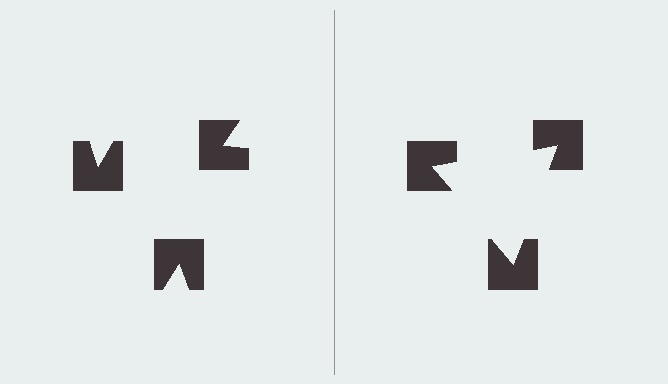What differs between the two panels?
The notched squares are positioned identically on both sides; only the wedge orientations differ. On the right they align to a triangle; on the left they are misaligned.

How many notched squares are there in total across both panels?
6 — 3 on each side.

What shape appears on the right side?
An illusory triangle.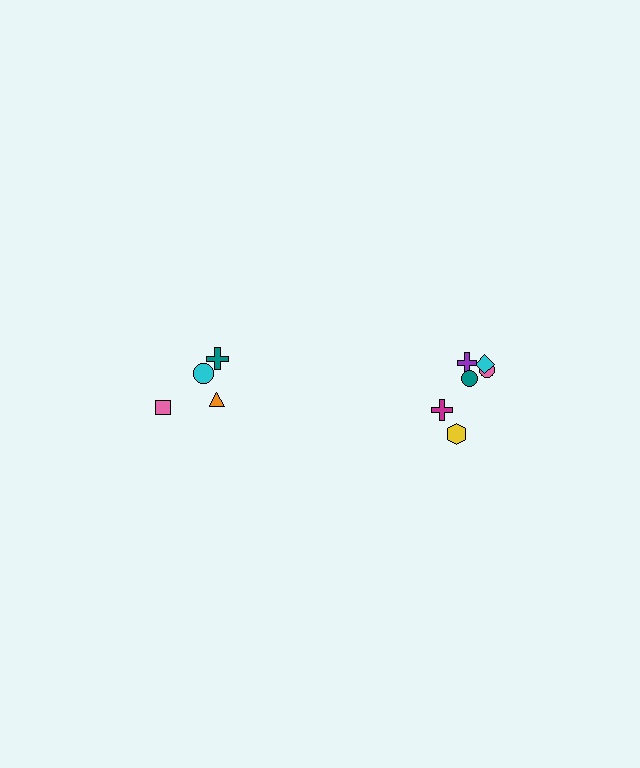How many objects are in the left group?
There are 4 objects.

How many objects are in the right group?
There are 6 objects.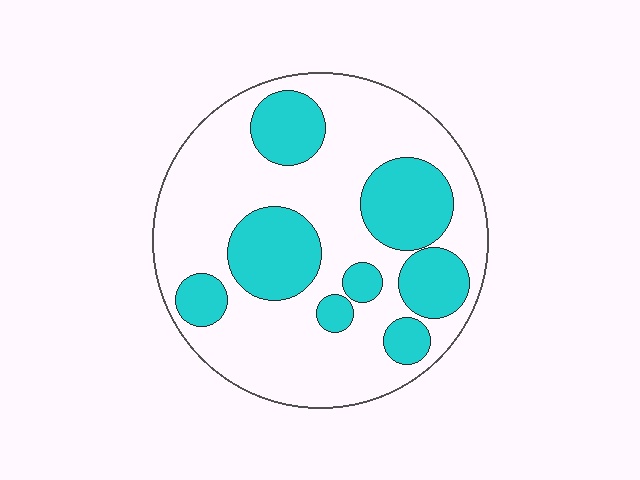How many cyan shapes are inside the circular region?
8.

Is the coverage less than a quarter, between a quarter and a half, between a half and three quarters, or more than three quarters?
Between a quarter and a half.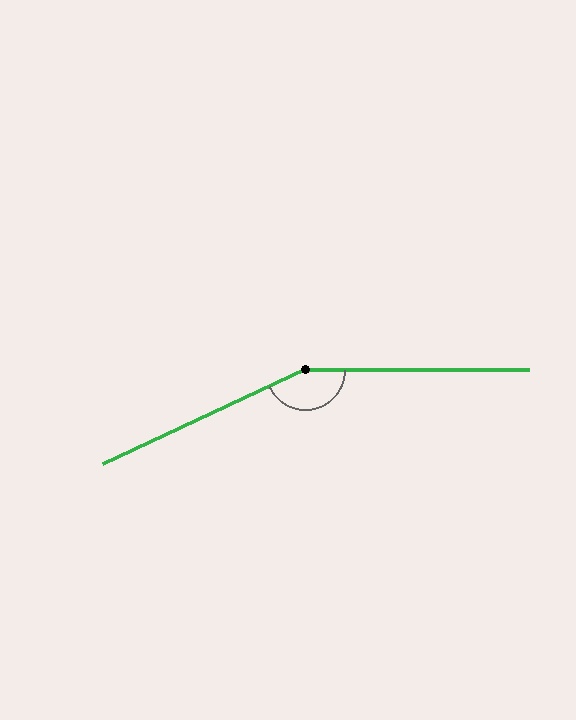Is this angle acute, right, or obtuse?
It is obtuse.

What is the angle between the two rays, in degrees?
Approximately 155 degrees.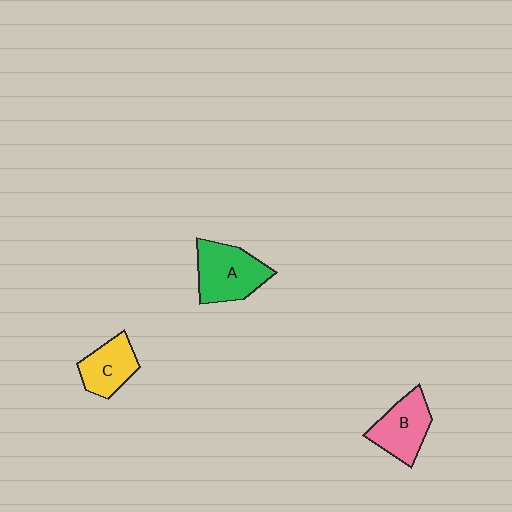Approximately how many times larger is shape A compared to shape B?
Approximately 1.2 times.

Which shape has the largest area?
Shape A (green).